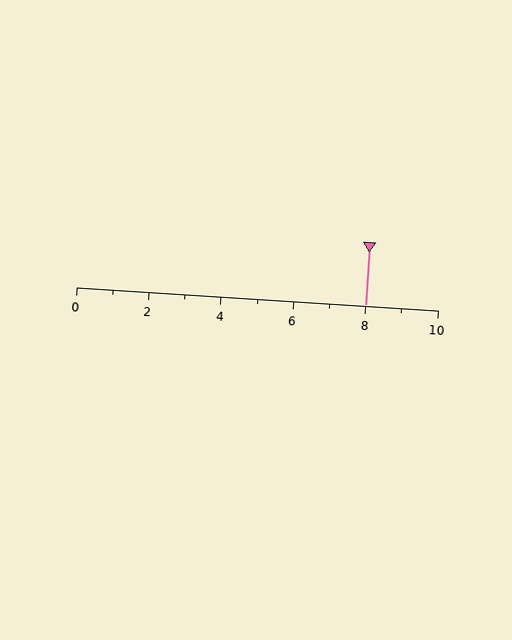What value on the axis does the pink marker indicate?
The marker indicates approximately 8.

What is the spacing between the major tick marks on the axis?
The major ticks are spaced 2 apart.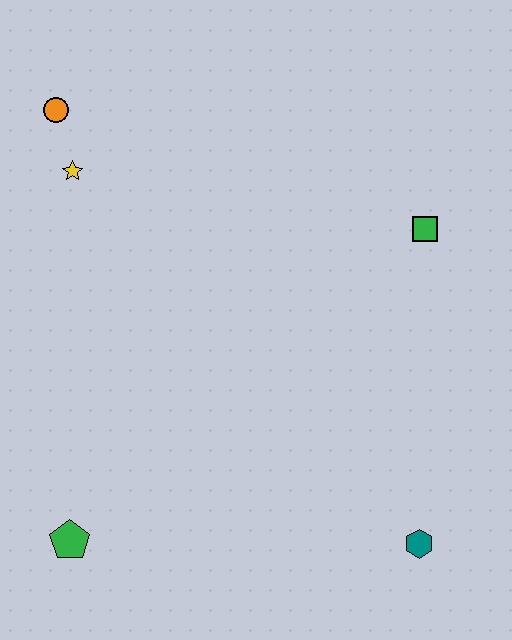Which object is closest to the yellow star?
The orange circle is closest to the yellow star.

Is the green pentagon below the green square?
Yes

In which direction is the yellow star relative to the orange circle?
The yellow star is below the orange circle.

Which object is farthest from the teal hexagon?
The orange circle is farthest from the teal hexagon.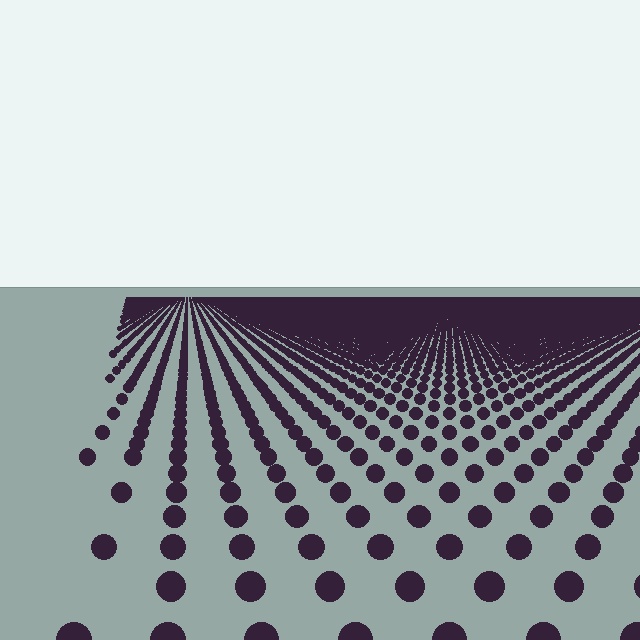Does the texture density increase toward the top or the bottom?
Density increases toward the top.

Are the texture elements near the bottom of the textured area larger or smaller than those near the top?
Larger. Near the bottom, elements are closer to the viewer and appear at a bigger on-screen size.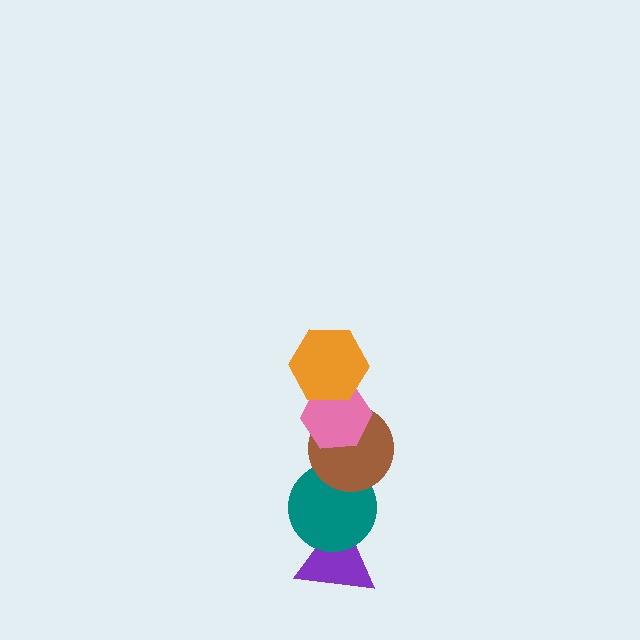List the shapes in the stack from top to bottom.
From top to bottom: the orange hexagon, the pink hexagon, the brown circle, the teal circle, the purple triangle.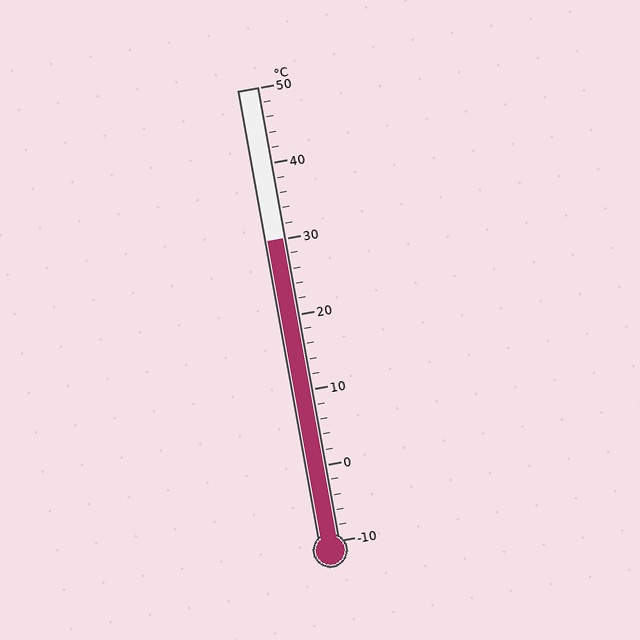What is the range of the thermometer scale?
The thermometer scale ranges from -10°C to 50°C.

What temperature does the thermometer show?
The thermometer shows approximately 30°C.